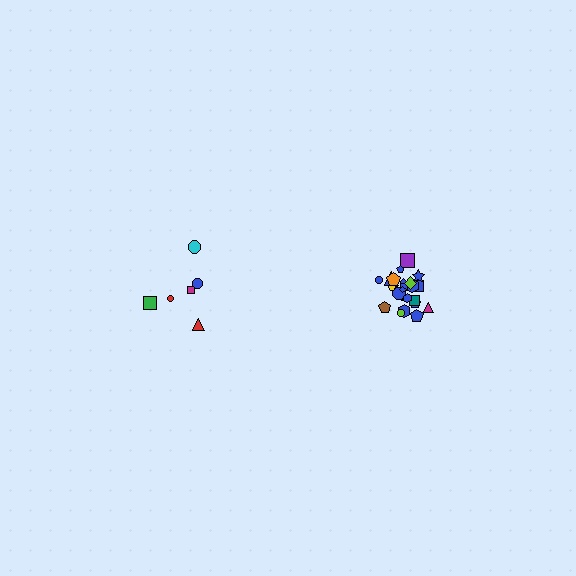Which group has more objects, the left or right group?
The right group.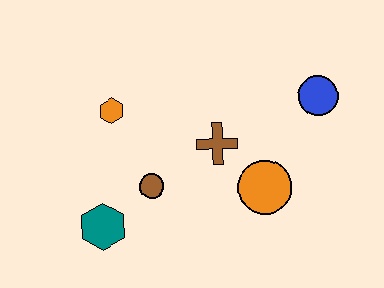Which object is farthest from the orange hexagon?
The blue circle is farthest from the orange hexagon.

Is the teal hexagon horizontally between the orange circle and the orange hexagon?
No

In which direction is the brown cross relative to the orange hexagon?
The brown cross is to the right of the orange hexagon.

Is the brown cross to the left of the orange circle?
Yes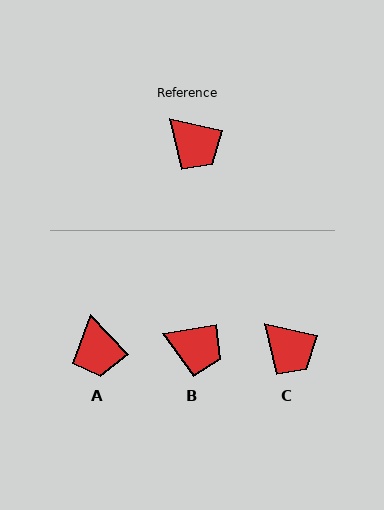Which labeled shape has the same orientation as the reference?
C.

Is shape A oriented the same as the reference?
No, it is off by about 34 degrees.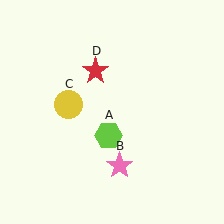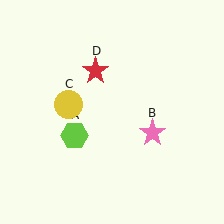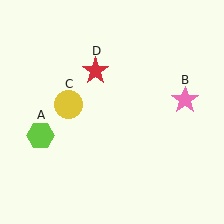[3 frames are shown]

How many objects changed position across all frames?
2 objects changed position: lime hexagon (object A), pink star (object B).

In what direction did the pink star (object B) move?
The pink star (object B) moved up and to the right.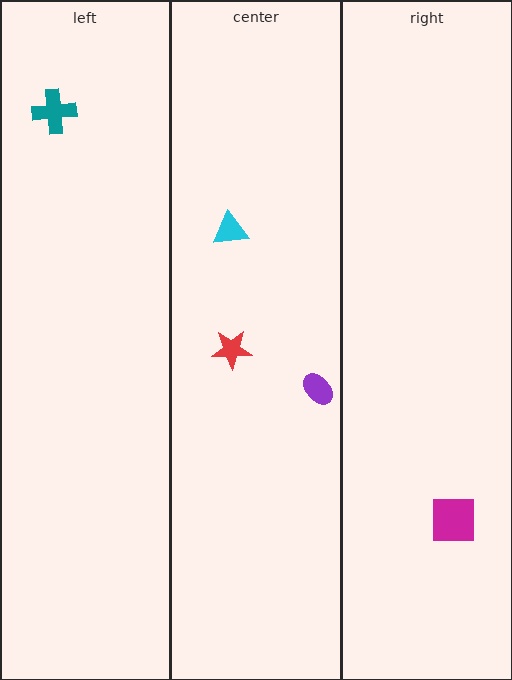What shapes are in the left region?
The teal cross.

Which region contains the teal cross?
The left region.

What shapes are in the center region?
The cyan triangle, the purple ellipse, the red star.